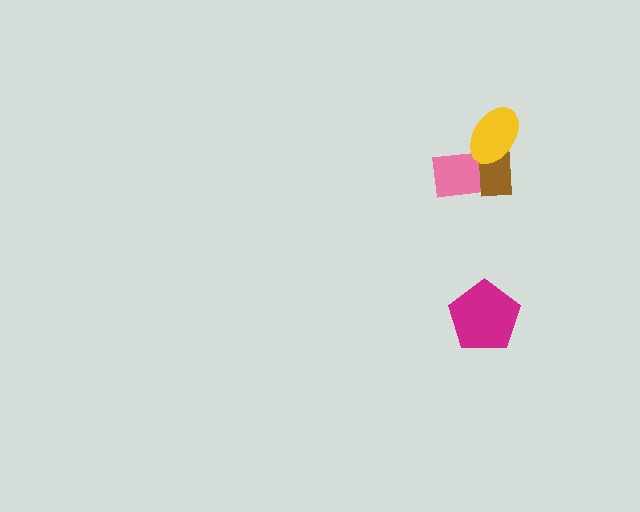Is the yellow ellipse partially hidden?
No, no other shape covers it.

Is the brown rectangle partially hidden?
Yes, it is partially covered by another shape.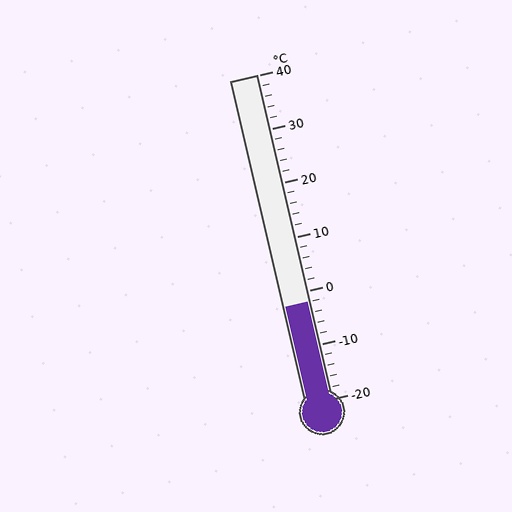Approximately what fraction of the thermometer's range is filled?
The thermometer is filled to approximately 30% of its range.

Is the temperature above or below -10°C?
The temperature is above -10°C.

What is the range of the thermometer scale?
The thermometer scale ranges from -20°C to 40°C.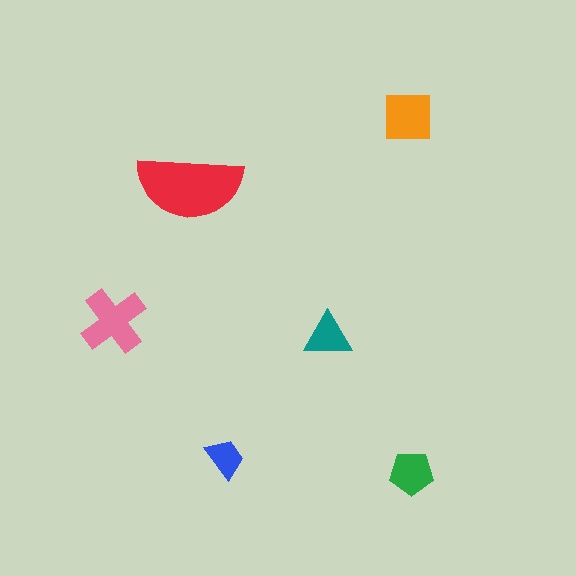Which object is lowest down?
The green pentagon is bottommost.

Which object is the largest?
The red semicircle.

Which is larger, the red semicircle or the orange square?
The red semicircle.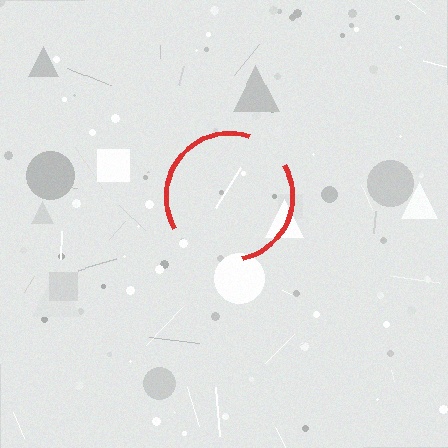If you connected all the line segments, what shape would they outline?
They would outline a circle.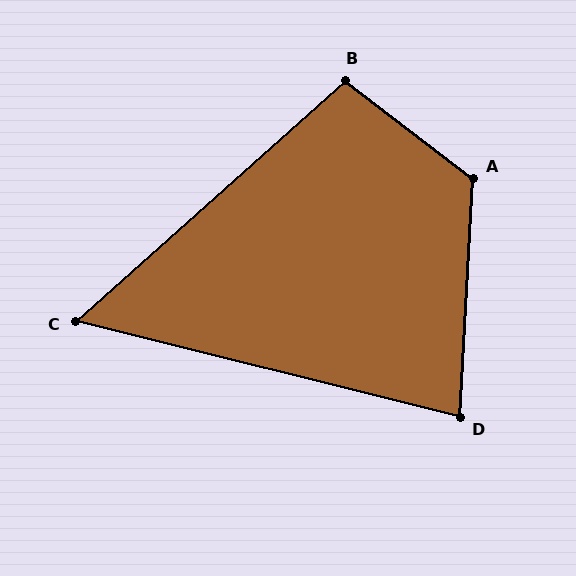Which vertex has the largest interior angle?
A, at approximately 124 degrees.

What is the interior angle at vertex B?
Approximately 101 degrees (obtuse).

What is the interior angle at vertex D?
Approximately 79 degrees (acute).